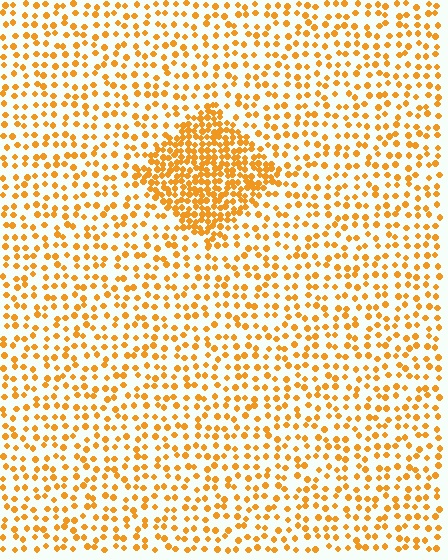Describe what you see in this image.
The image contains small orange elements arranged at two different densities. A diamond-shaped region is visible where the elements are more densely packed than the surrounding area.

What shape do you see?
I see a diamond.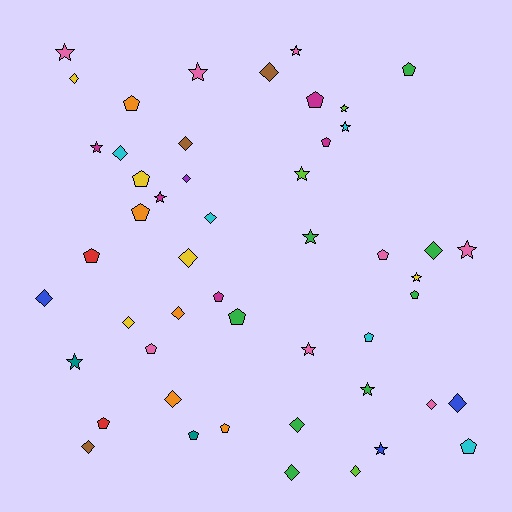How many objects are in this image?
There are 50 objects.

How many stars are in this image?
There are 15 stars.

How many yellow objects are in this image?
There are 5 yellow objects.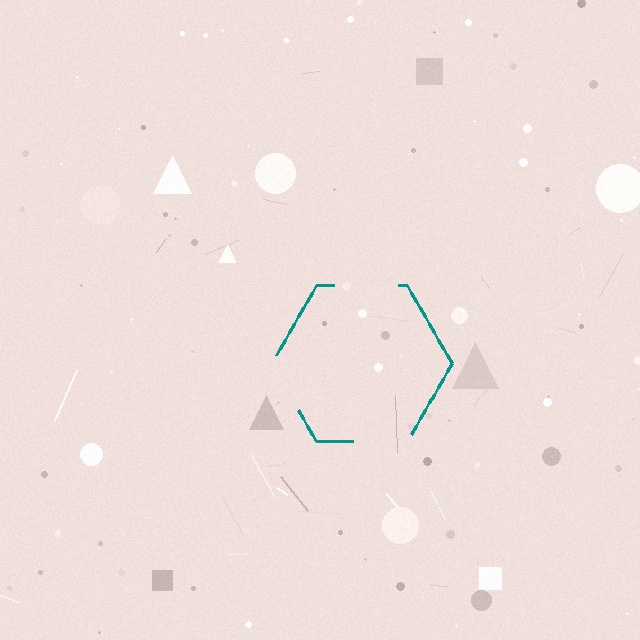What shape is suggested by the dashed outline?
The dashed outline suggests a hexagon.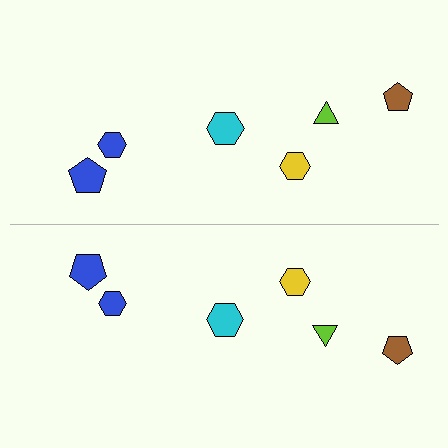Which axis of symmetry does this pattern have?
The pattern has a horizontal axis of symmetry running through the center of the image.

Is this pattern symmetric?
Yes, this pattern has bilateral (reflection) symmetry.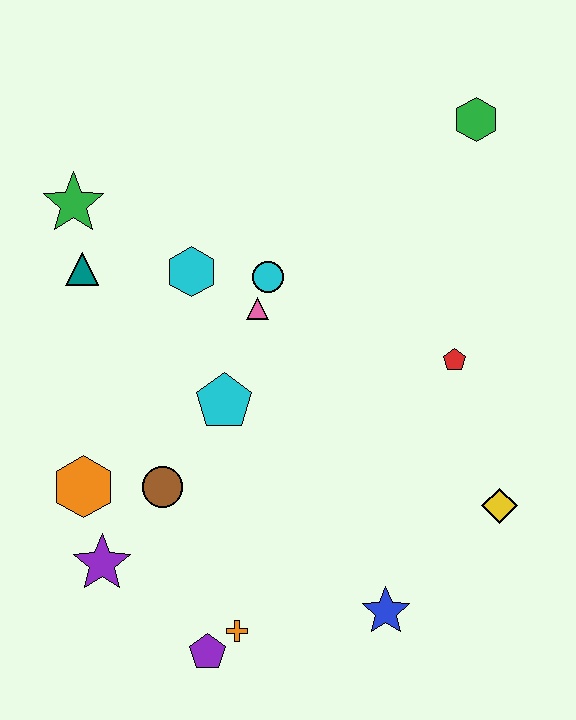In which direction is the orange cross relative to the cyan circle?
The orange cross is below the cyan circle.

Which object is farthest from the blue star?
The green star is farthest from the blue star.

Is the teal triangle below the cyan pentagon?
No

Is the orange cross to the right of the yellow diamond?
No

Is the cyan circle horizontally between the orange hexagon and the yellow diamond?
Yes